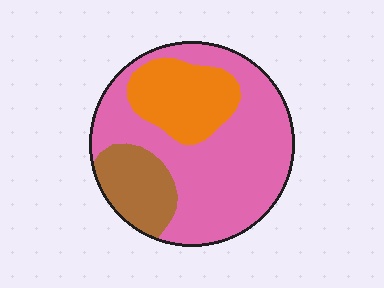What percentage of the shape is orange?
Orange covers roughly 20% of the shape.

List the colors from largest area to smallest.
From largest to smallest: pink, orange, brown.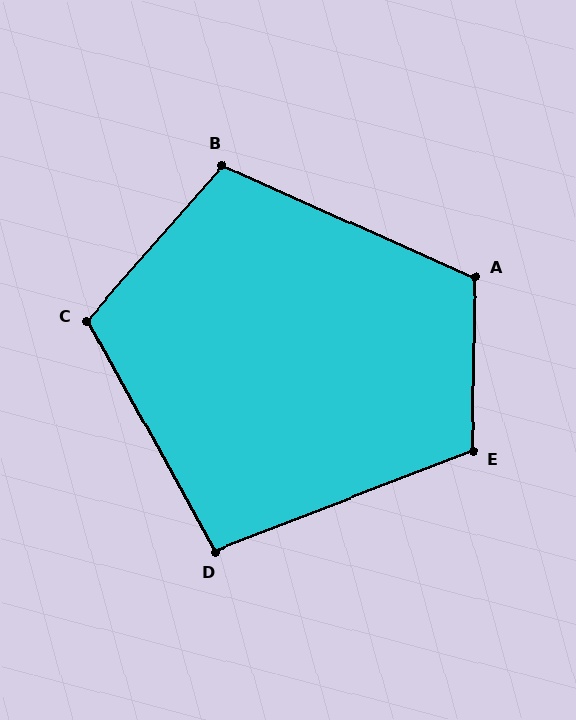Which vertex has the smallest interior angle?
D, at approximately 98 degrees.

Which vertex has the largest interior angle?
E, at approximately 113 degrees.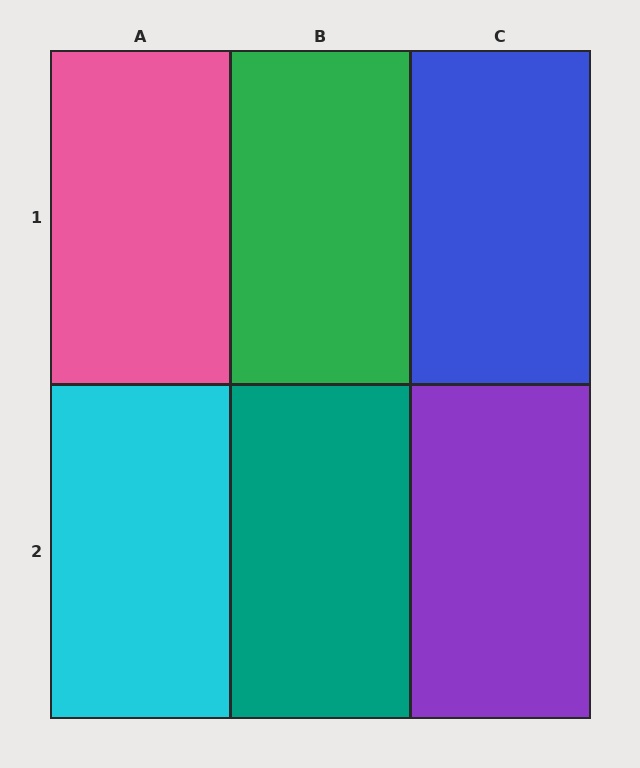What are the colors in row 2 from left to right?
Cyan, teal, purple.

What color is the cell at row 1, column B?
Green.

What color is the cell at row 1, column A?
Pink.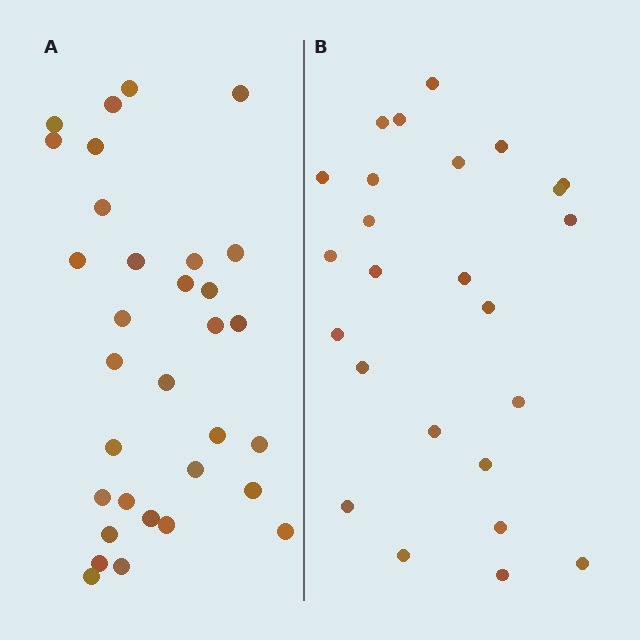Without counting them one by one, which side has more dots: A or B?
Region A (the left region) has more dots.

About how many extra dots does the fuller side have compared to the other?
Region A has roughly 8 or so more dots than region B.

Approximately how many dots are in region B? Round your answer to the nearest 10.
About 20 dots. (The exact count is 25, which rounds to 20.)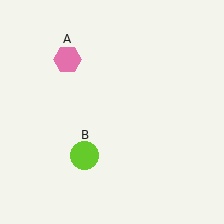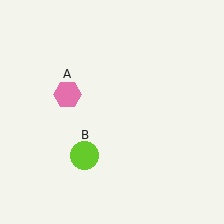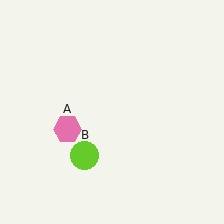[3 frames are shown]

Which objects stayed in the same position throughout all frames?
Lime circle (object B) remained stationary.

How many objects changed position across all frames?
1 object changed position: pink hexagon (object A).